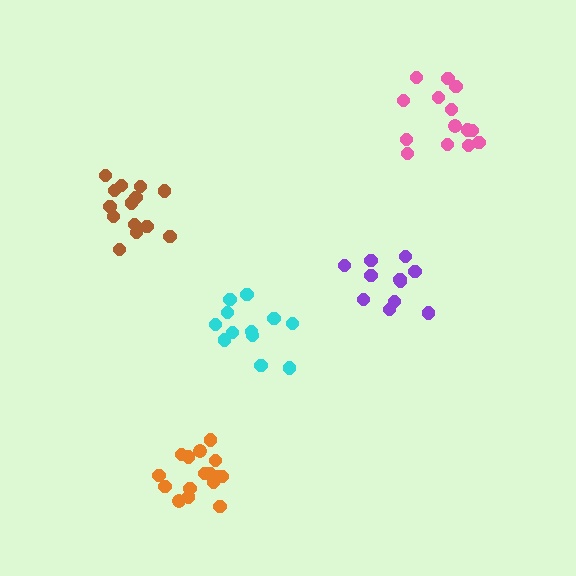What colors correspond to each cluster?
The clusters are colored: purple, pink, brown, orange, cyan.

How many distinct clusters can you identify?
There are 5 distinct clusters.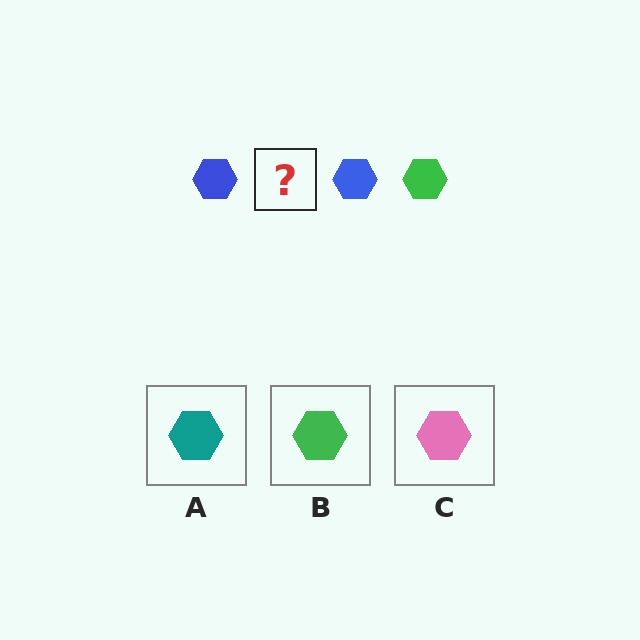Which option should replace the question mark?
Option B.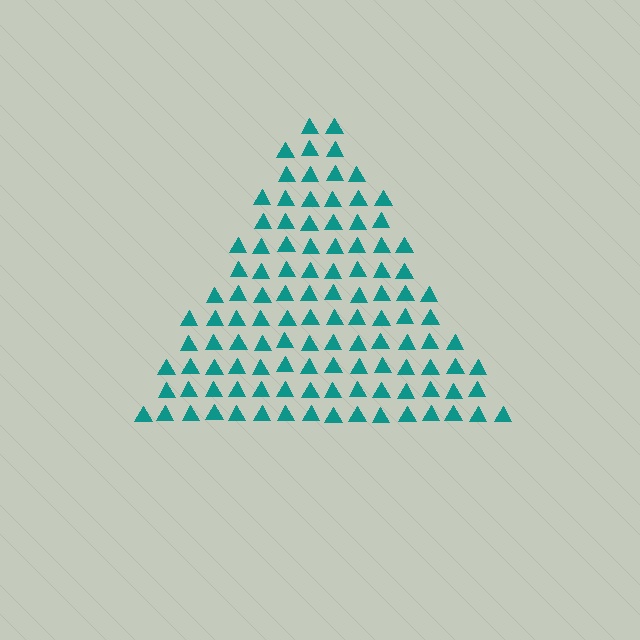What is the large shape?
The large shape is a triangle.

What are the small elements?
The small elements are triangles.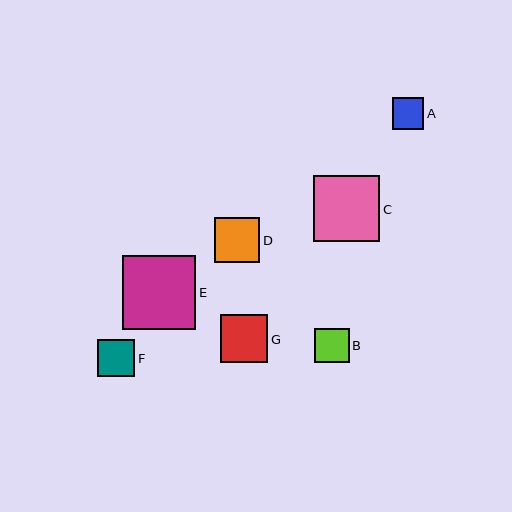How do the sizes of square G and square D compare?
Square G and square D are approximately the same size.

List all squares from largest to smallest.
From largest to smallest: E, C, G, D, F, B, A.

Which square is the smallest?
Square A is the smallest with a size of approximately 32 pixels.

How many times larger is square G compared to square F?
Square G is approximately 1.3 times the size of square F.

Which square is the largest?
Square E is the largest with a size of approximately 74 pixels.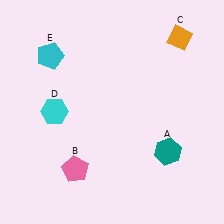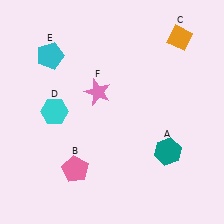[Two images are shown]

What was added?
A pink star (F) was added in Image 2.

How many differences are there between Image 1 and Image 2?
There is 1 difference between the two images.